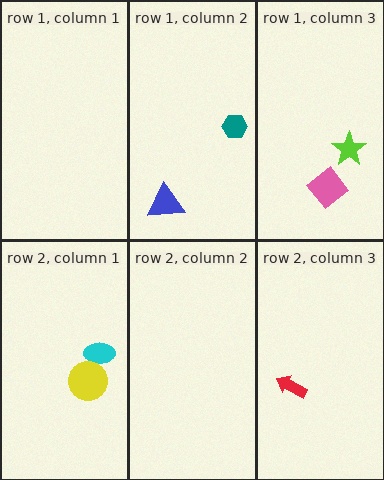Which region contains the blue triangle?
The row 1, column 2 region.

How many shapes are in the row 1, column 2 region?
2.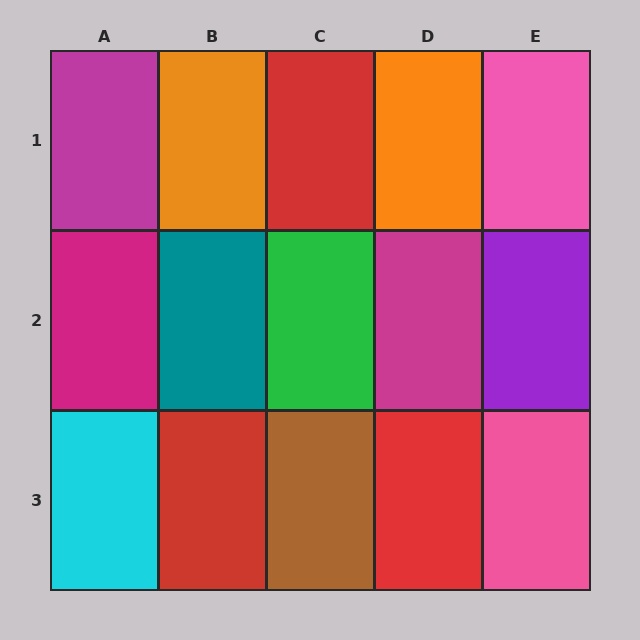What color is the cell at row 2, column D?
Magenta.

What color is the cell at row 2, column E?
Purple.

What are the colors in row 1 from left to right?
Magenta, orange, red, orange, pink.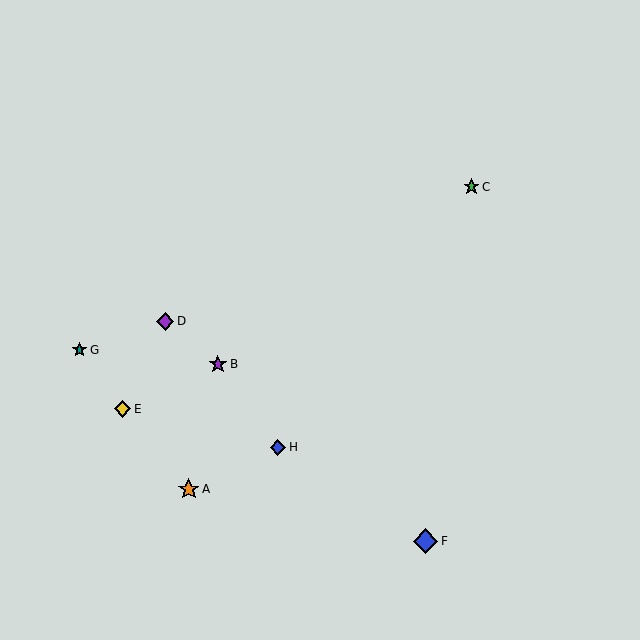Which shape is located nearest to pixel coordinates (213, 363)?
The purple star (labeled B) at (218, 364) is nearest to that location.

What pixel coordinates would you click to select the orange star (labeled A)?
Click at (189, 489) to select the orange star A.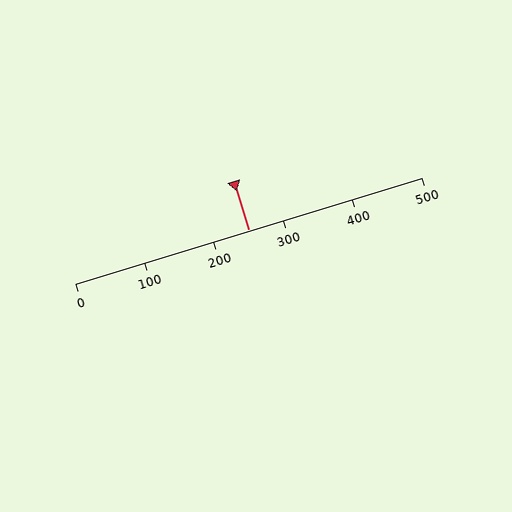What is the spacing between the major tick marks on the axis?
The major ticks are spaced 100 apart.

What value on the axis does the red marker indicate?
The marker indicates approximately 250.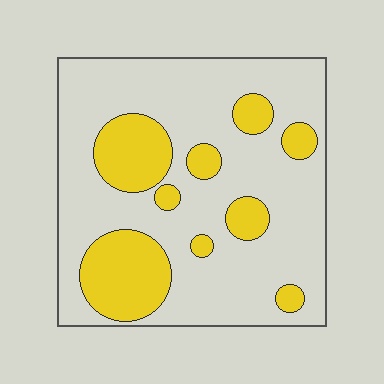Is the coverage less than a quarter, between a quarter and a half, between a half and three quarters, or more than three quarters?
Between a quarter and a half.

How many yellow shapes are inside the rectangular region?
9.